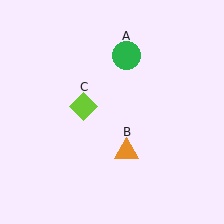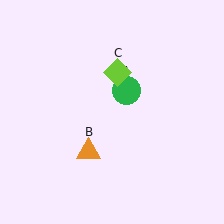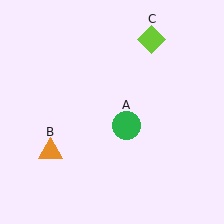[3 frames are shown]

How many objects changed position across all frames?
3 objects changed position: green circle (object A), orange triangle (object B), lime diamond (object C).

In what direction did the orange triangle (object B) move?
The orange triangle (object B) moved left.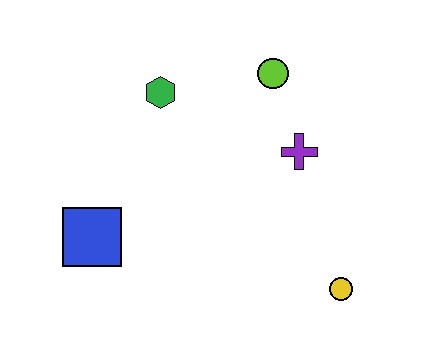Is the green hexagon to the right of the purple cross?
No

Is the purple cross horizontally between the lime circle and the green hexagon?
No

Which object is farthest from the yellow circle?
The green hexagon is farthest from the yellow circle.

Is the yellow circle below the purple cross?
Yes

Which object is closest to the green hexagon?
The lime circle is closest to the green hexagon.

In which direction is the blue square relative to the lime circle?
The blue square is to the left of the lime circle.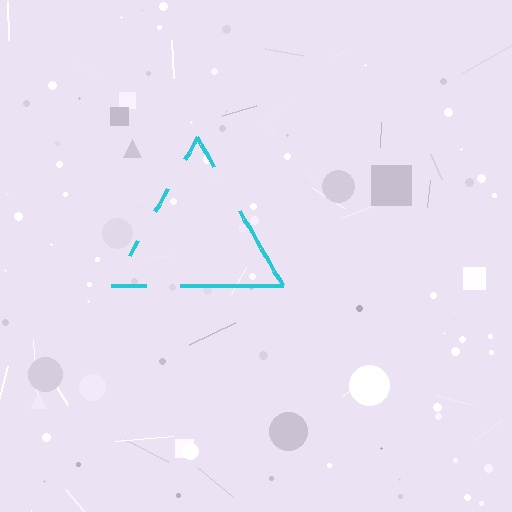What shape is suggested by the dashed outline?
The dashed outline suggests a triangle.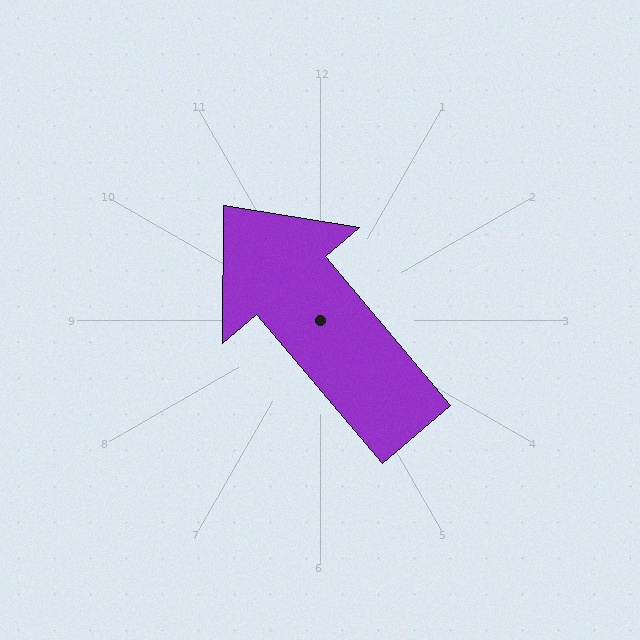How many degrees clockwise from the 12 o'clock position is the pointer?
Approximately 320 degrees.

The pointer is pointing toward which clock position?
Roughly 11 o'clock.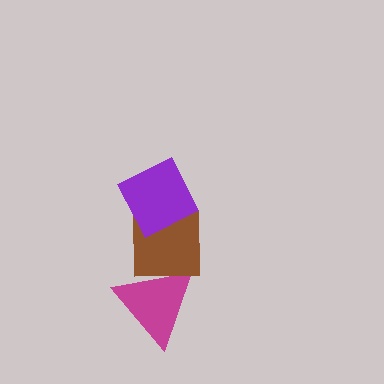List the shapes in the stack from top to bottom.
From top to bottom: the purple diamond, the brown square, the magenta triangle.